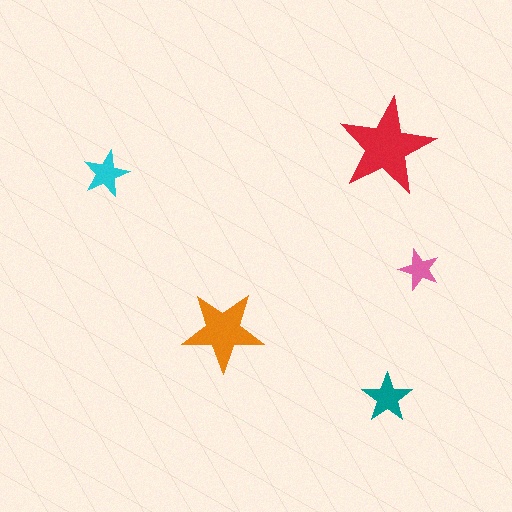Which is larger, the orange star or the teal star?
The orange one.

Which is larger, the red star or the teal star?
The red one.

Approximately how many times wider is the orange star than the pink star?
About 2 times wider.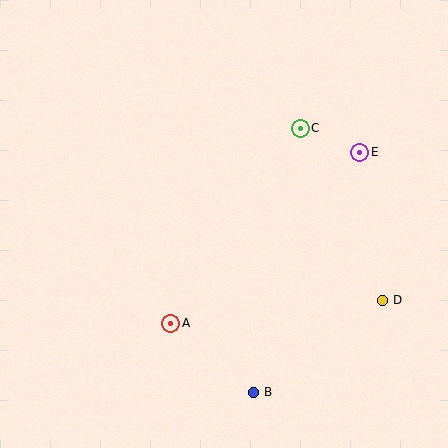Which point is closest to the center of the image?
Point A at (171, 323) is closest to the center.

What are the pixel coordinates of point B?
Point B is at (253, 392).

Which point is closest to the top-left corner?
Point C is closest to the top-left corner.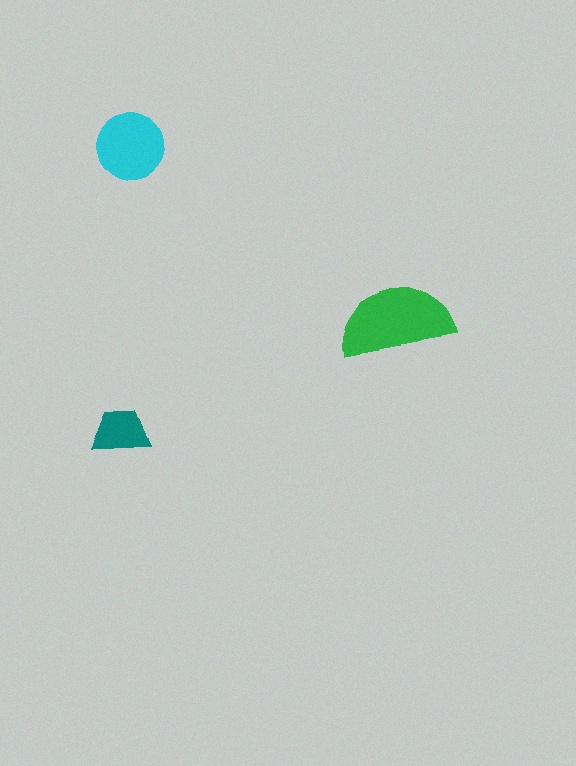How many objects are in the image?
There are 3 objects in the image.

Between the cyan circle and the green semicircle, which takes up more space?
The green semicircle.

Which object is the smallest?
The teal trapezoid.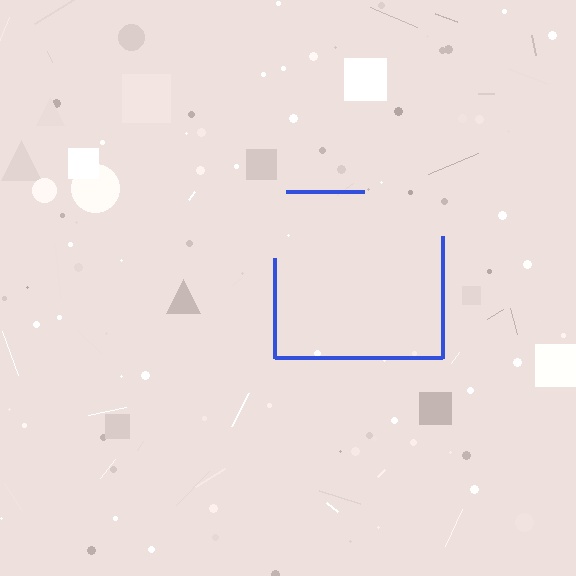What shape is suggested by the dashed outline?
The dashed outline suggests a square.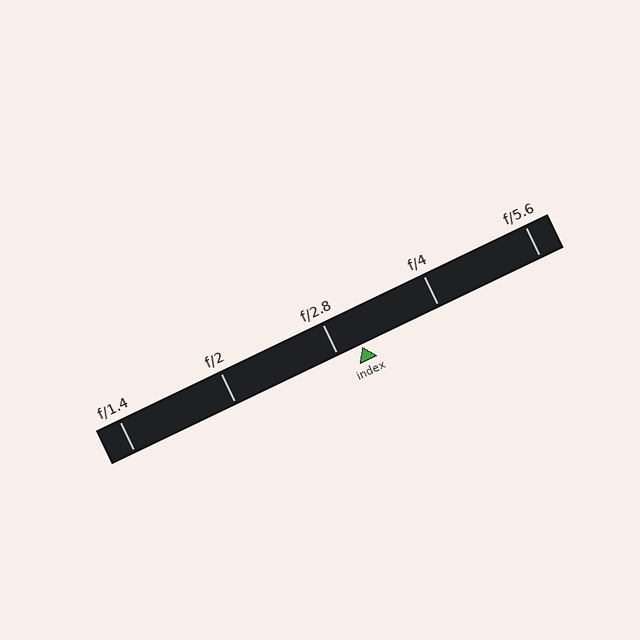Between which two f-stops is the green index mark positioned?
The index mark is between f/2.8 and f/4.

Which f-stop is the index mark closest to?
The index mark is closest to f/2.8.